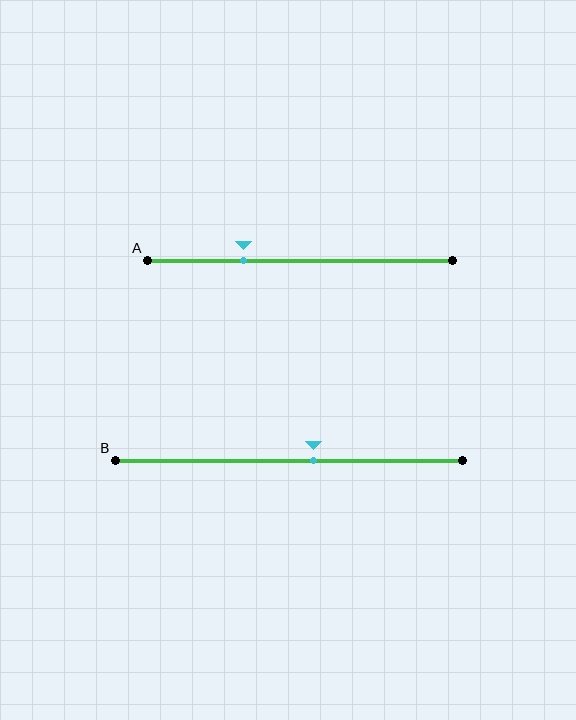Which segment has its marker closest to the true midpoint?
Segment B has its marker closest to the true midpoint.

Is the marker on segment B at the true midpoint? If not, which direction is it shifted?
No, the marker on segment B is shifted to the right by about 7% of the segment length.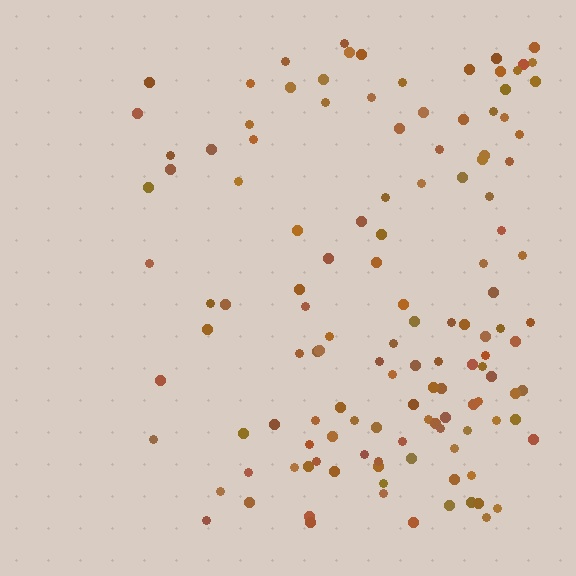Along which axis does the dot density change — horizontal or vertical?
Horizontal.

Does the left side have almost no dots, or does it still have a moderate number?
Still a moderate number, just noticeably fewer than the right.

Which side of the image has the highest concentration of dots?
The right.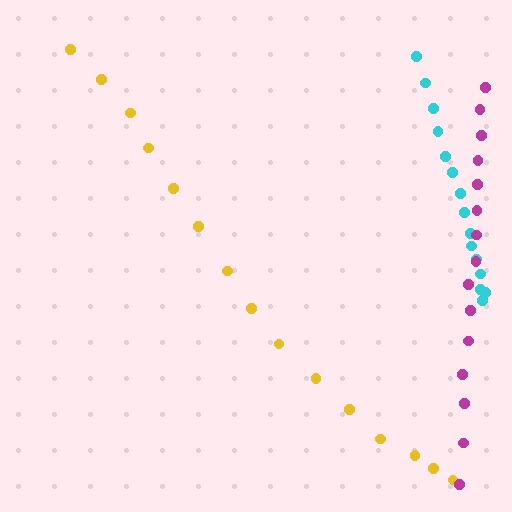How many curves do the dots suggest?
There are 3 distinct paths.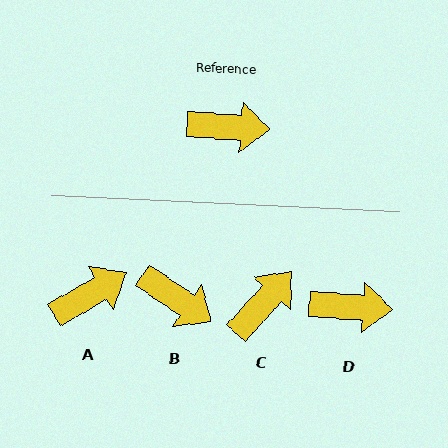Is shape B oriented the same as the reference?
No, it is off by about 31 degrees.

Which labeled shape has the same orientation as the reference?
D.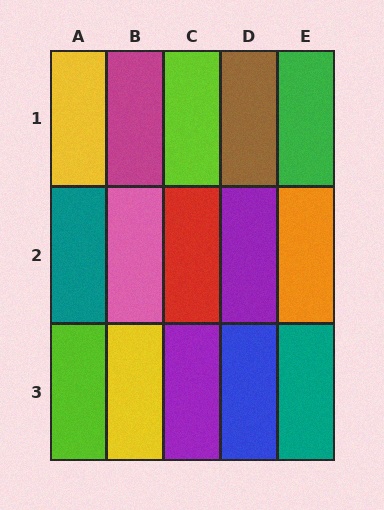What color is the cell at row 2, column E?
Orange.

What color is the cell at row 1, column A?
Yellow.